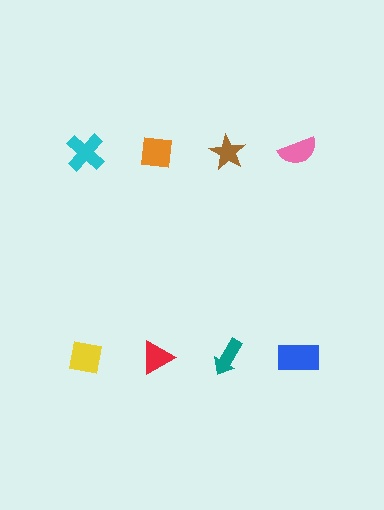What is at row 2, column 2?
A red triangle.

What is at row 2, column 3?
A teal arrow.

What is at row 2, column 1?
A yellow square.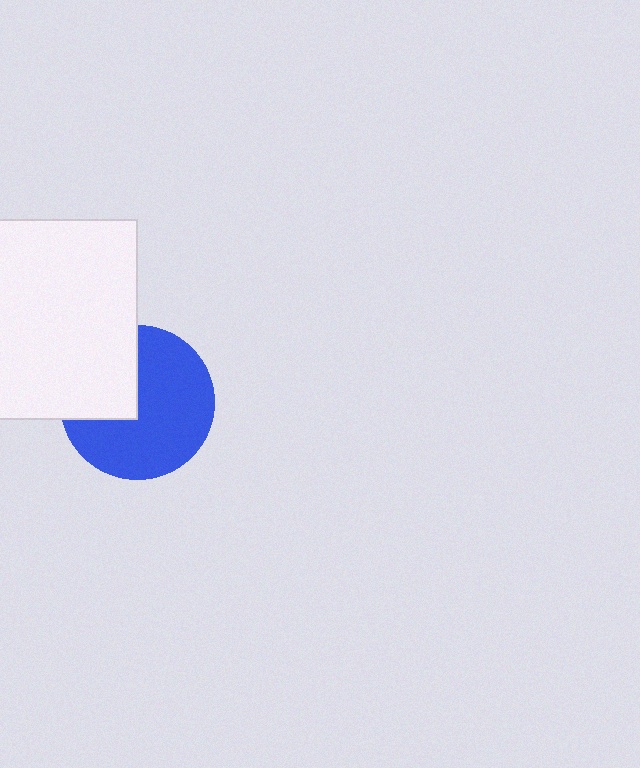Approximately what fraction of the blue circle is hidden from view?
Roughly 32% of the blue circle is hidden behind the white square.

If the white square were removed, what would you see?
You would see the complete blue circle.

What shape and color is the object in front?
The object in front is a white square.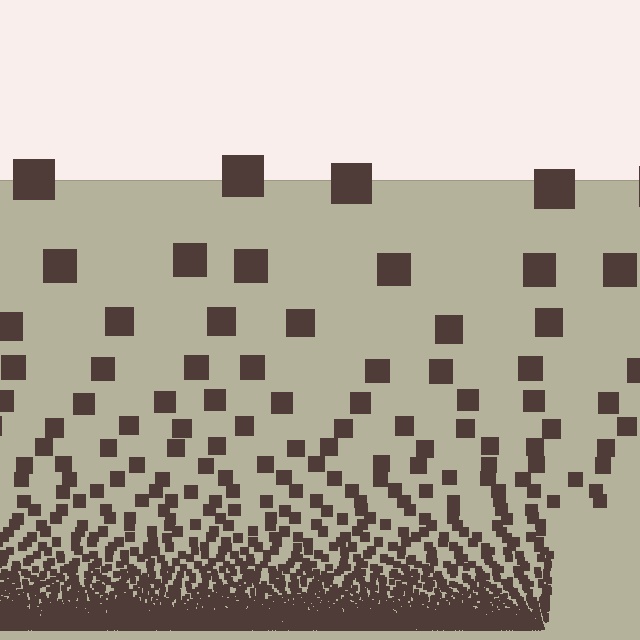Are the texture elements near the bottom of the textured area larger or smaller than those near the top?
Smaller. The gradient is inverted — elements near the bottom are smaller and denser.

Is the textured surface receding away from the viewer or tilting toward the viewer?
The surface appears to tilt toward the viewer. Texture elements get larger and sparser toward the top.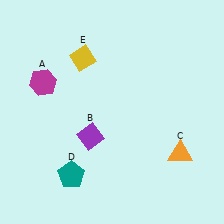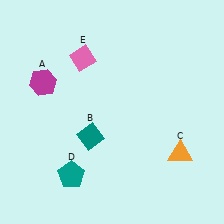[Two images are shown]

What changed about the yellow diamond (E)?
In Image 1, E is yellow. In Image 2, it changed to pink.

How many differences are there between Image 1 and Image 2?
There are 2 differences between the two images.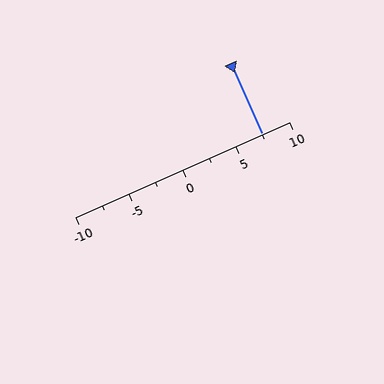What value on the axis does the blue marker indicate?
The marker indicates approximately 7.5.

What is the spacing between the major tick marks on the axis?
The major ticks are spaced 5 apart.